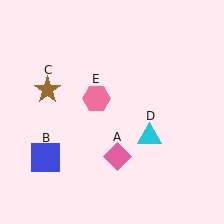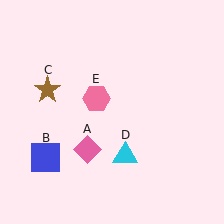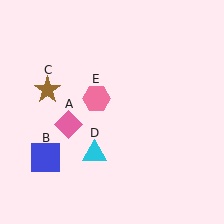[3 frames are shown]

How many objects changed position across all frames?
2 objects changed position: pink diamond (object A), cyan triangle (object D).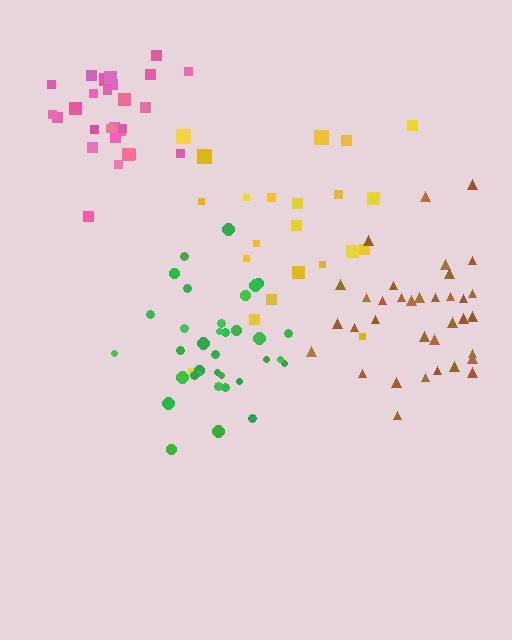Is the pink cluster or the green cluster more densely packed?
Green.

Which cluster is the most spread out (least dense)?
Yellow.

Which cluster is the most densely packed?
Green.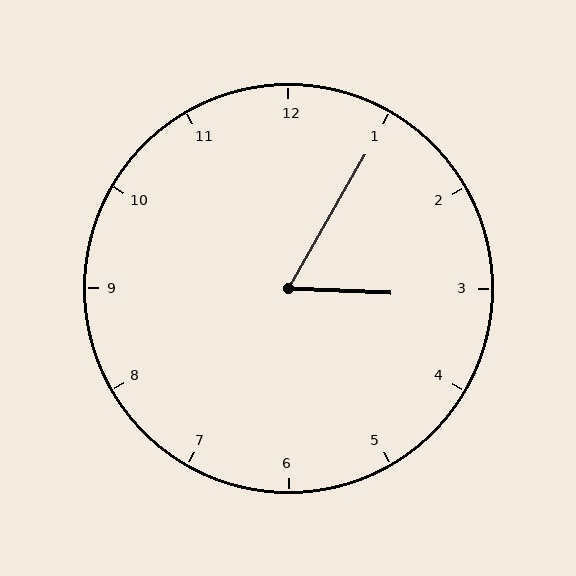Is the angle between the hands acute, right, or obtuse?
It is acute.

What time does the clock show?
3:05.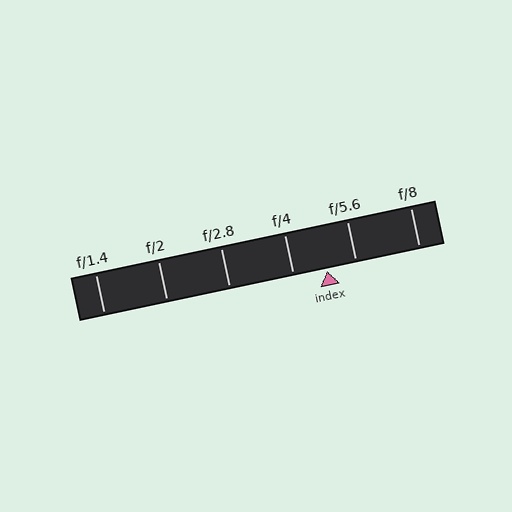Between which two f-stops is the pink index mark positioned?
The index mark is between f/4 and f/5.6.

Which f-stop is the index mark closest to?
The index mark is closest to f/5.6.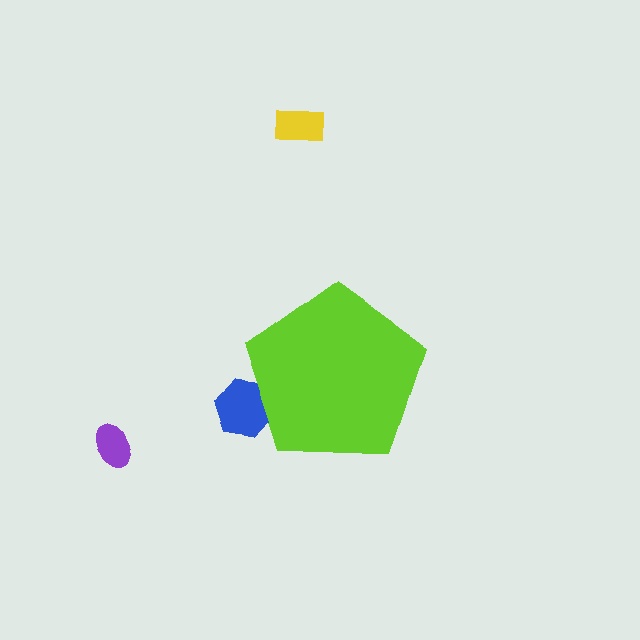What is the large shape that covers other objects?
A lime pentagon.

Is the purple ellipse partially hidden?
No, the purple ellipse is fully visible.